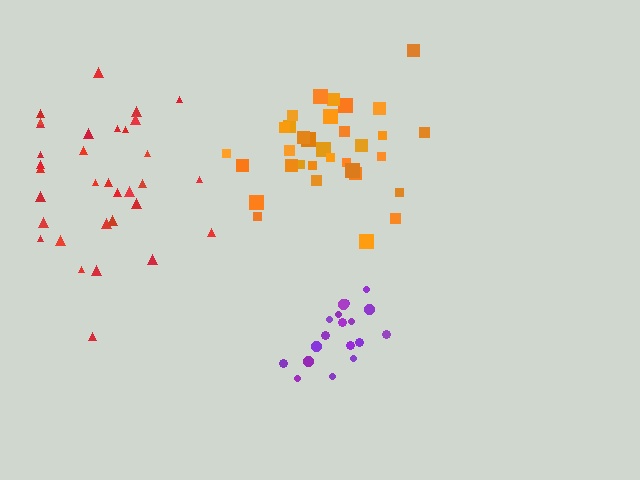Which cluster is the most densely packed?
Orange.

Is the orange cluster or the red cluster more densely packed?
Orange.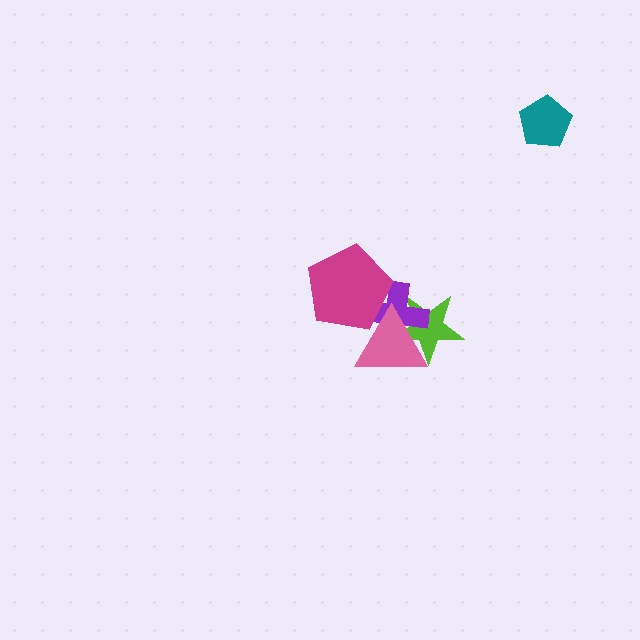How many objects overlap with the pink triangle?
3 objects overlap with the pink triangle.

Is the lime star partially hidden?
Yes, it is partially covered by another shape.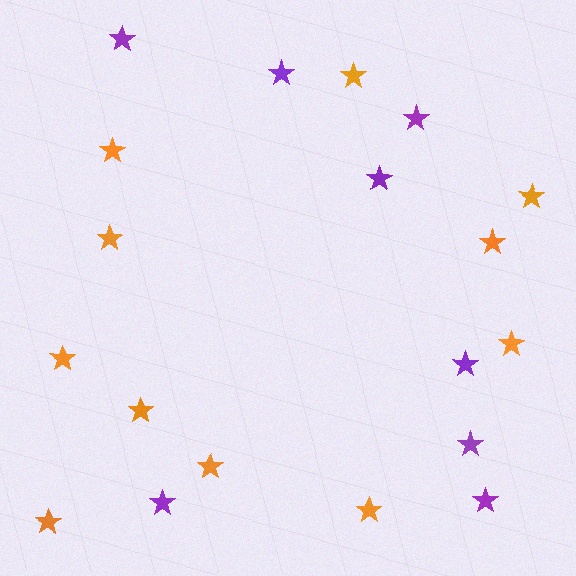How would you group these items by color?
There are 2 groups: one group of purple stars (8) and one group of orange stars (11).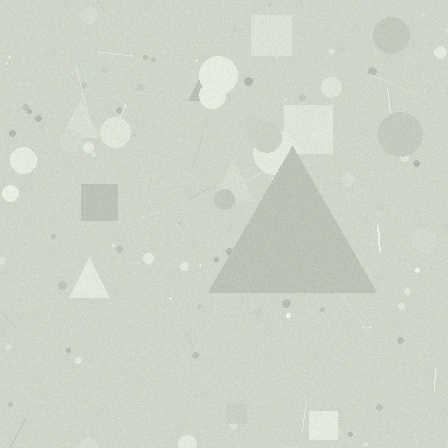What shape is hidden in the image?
A triangle is hidden in the image.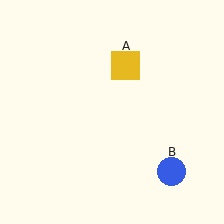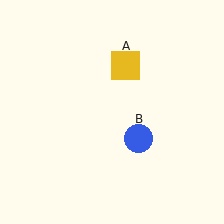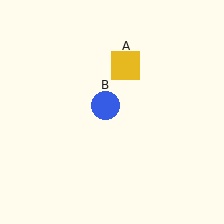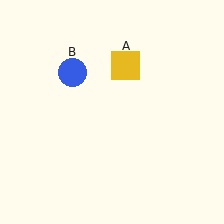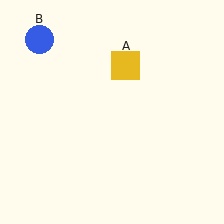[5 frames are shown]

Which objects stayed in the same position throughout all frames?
Yellow square (object A) remained stationary.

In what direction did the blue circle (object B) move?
The blue circle (object B) moved up and to the left.